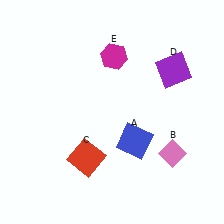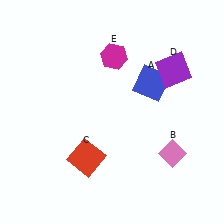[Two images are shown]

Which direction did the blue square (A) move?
The blue square (A) moved up.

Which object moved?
The blue square (A) moved up.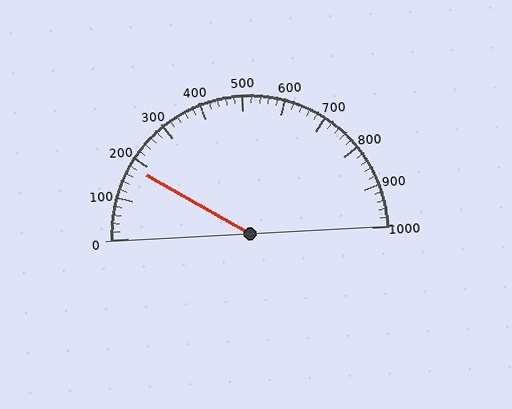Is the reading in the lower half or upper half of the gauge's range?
The reading is in the lower half of the range (0 to 1000).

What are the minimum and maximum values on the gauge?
The gauge ranges from 0 to 1000.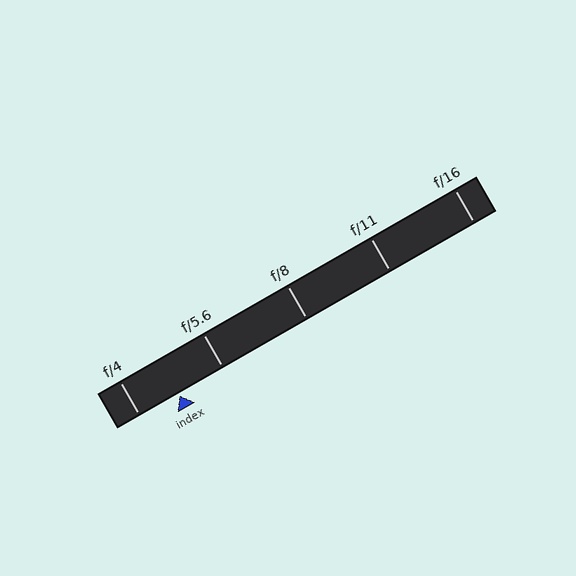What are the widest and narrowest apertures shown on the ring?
The widest aperture shown is f/4 and the narrowest is f/16.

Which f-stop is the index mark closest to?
The index mark is closest to f/4.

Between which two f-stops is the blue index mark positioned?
The index mark is between f/4 and f/5.6.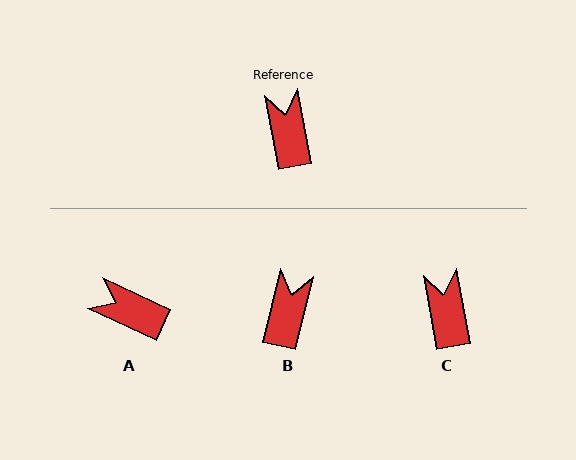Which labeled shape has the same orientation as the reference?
C.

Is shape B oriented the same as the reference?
No, it is off by about 24 degrees.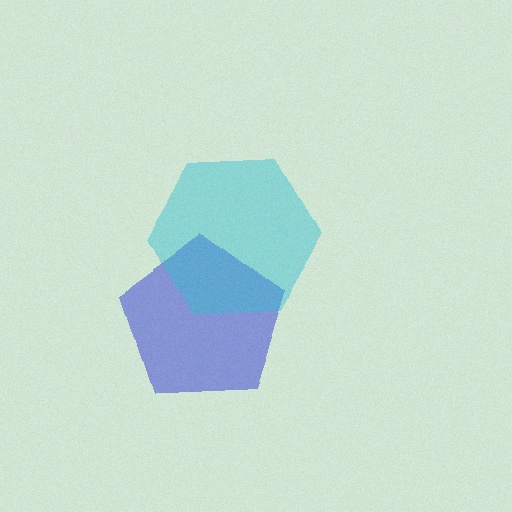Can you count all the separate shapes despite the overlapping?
Yes, there are 2 separate shapes.